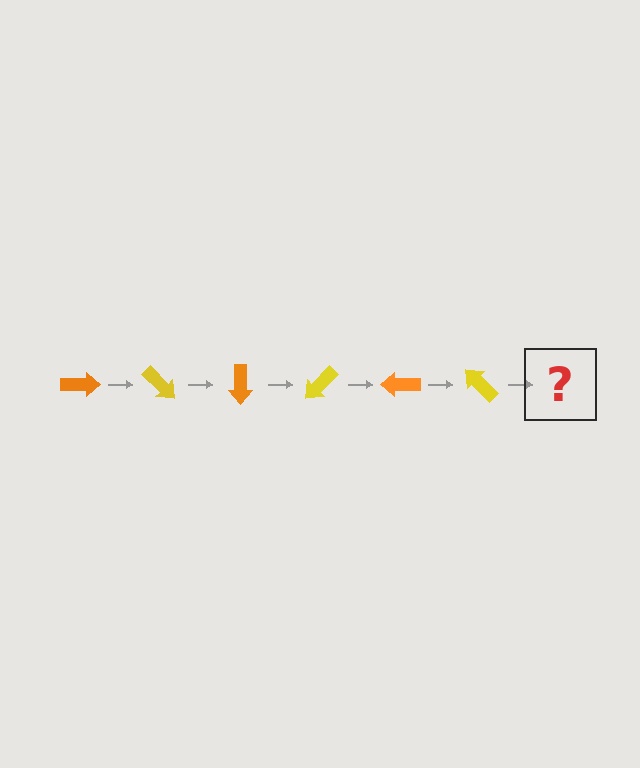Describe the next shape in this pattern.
It should be an orange arrow, rotated 270 degrees from the start.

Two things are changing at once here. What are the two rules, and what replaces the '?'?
The two rules are that it rotates 45 degrees each step and the color cycles through orange and yellow. The '?' should be an orange arrow, rotated 270 degrees from the start.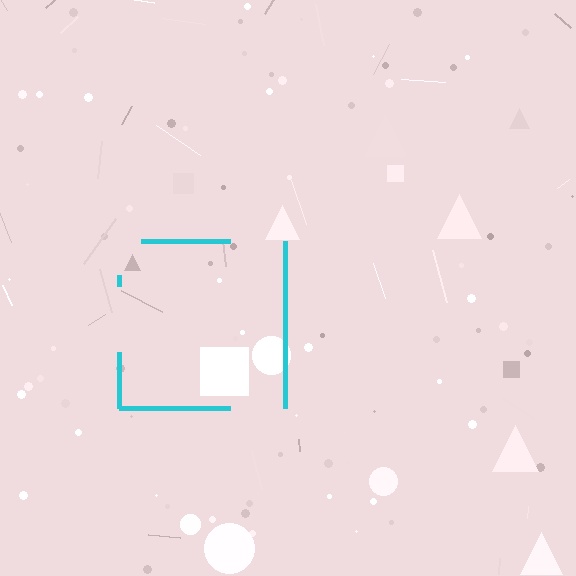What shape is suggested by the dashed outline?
The dashed outline suggests a square.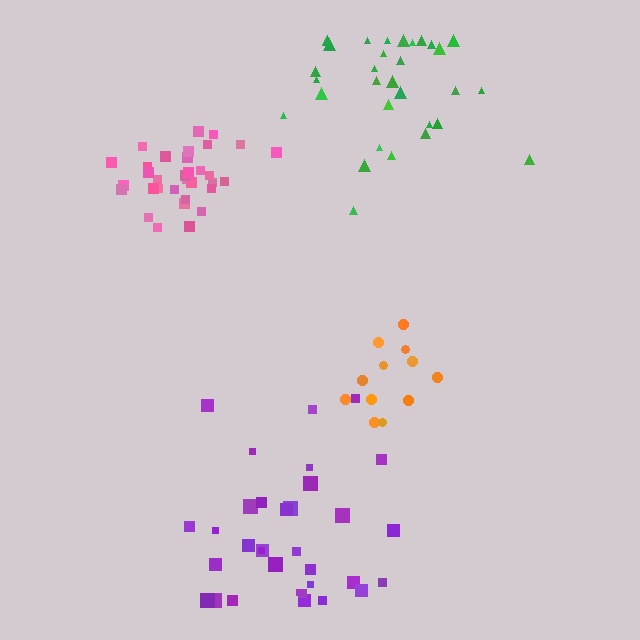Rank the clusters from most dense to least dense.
pink, orange, green, purple.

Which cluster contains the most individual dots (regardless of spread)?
Pink (34).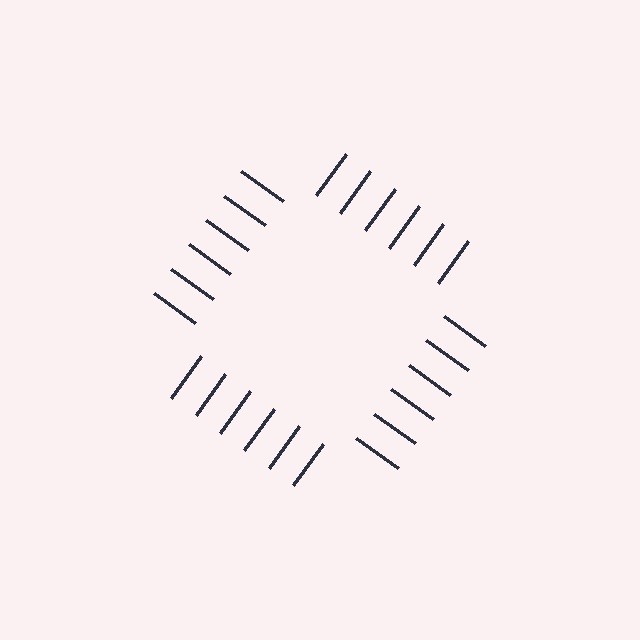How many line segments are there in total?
24 — 6 along each of the 4 edges.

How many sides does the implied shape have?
4 sides — the line-ends trace a square.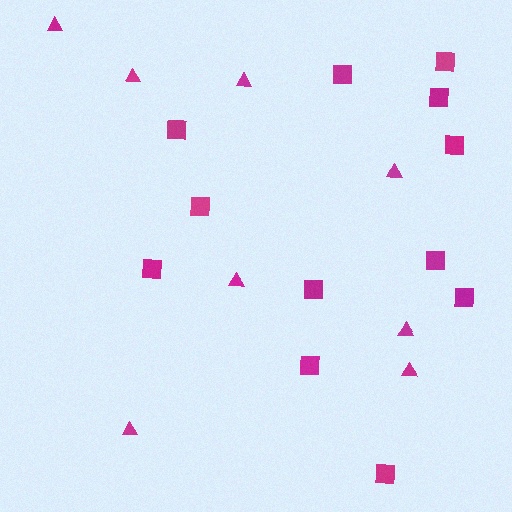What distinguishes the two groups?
There are 2 groups: one group of triangles (8) and one group of squares (12).